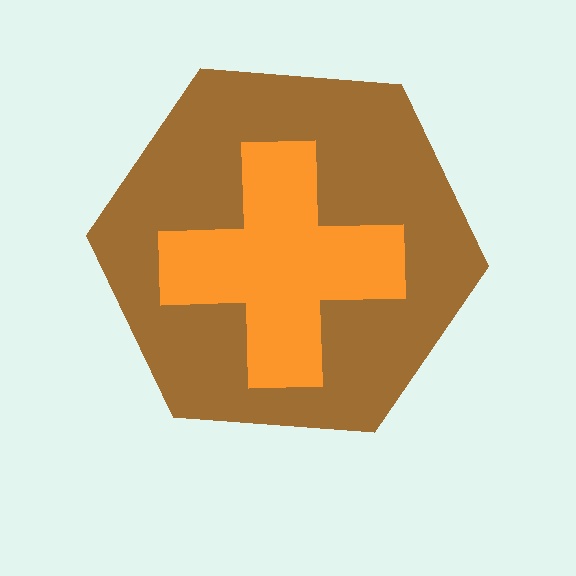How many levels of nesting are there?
2.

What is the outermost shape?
The brown hexagon.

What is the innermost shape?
The orange cross.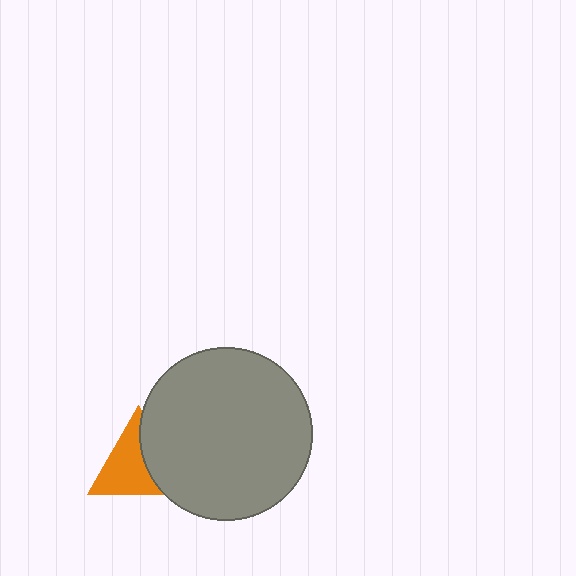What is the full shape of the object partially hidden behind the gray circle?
The partially hidden object is an orange triangle.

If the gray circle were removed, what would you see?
You would see the complete orange triangle.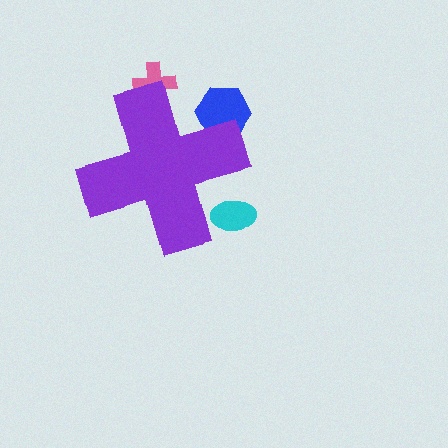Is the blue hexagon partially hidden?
Yes, the blue hexagon is partially hidden behind the purple cross.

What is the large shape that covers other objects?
A purple cross.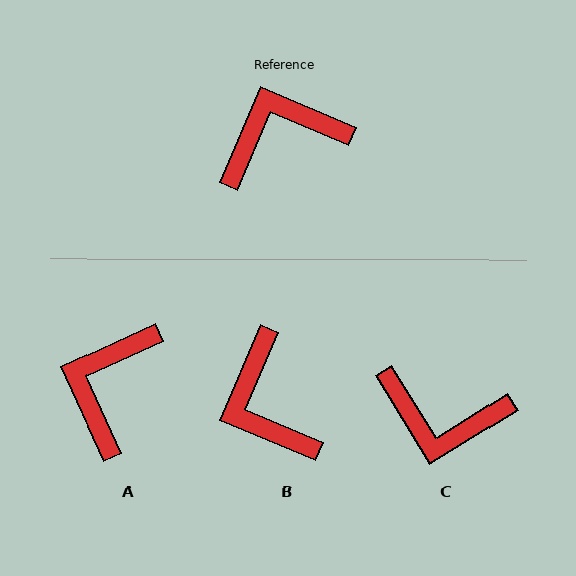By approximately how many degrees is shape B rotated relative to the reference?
Approximately 90 degrees counter-clockwise.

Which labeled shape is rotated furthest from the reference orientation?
C, about 145 degrees away.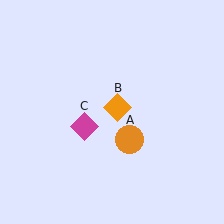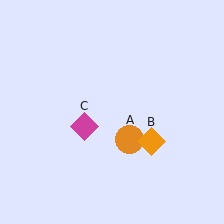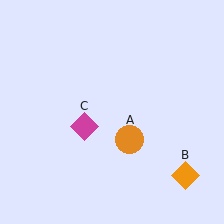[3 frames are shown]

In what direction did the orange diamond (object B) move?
The orange diamond (object B) moved down and to the right.